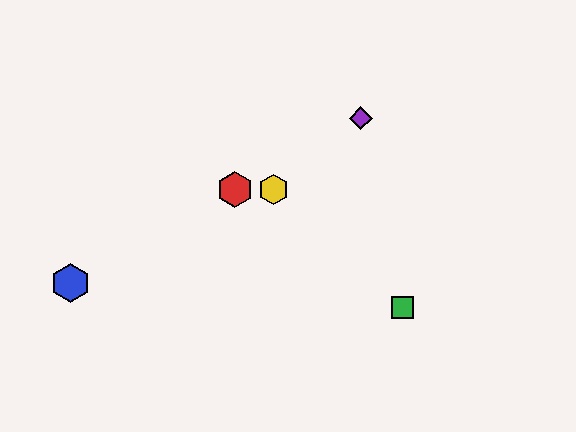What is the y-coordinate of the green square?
The green square is at y≈308.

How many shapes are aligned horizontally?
2 shapes (the red hexagon, the yellow hexagon) are aligned horizontally.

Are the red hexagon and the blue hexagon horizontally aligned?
No, the red hexagon is at y≈189 and the blue hexagon is at y≈283.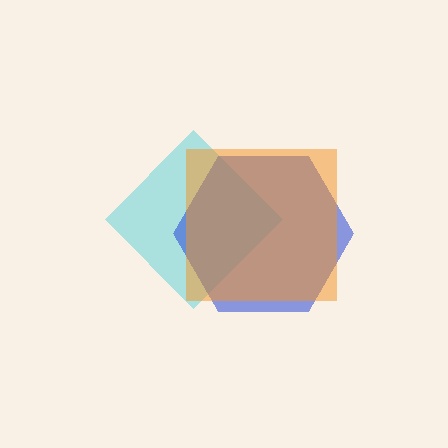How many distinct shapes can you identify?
There are 3 distinct shapes: a cyan diamond, a blue hexagon, an orange square.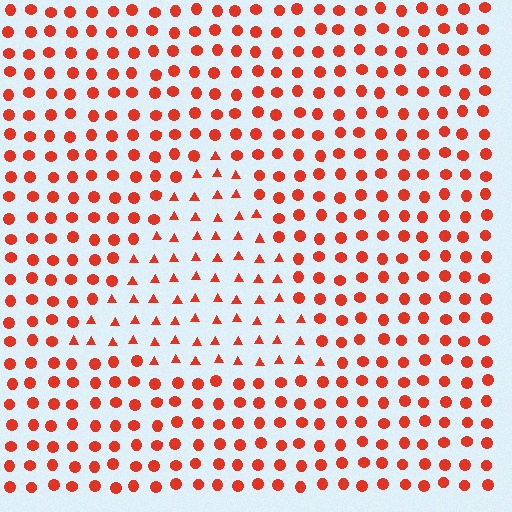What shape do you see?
I see a triangle.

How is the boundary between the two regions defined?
The boundary is defined by a change in element shape: triangles inside vs. circles outside. All elements share the same color and spacing.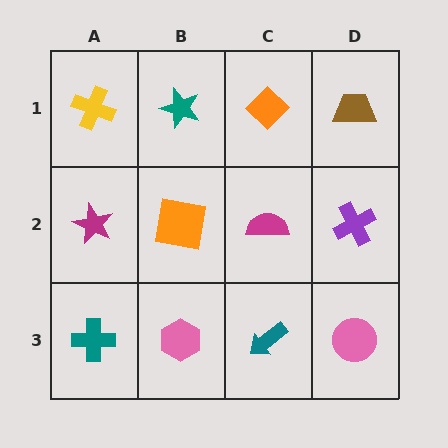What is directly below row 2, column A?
A teal cross.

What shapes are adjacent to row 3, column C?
A magenta semicircle (row 2, column C), a pink hexagon (row 3, column B), a pink circle (row 3, column D).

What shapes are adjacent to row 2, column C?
An orange diamond (row 1, column C), a teal arrow (row 3, column C), an orange square (row 2, column B), a purple cross (row 2, column D).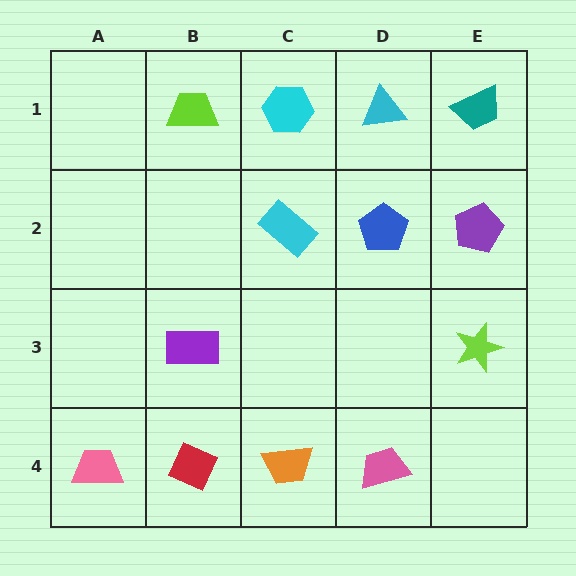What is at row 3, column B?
A purple rectangle.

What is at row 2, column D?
A blue pentagon.